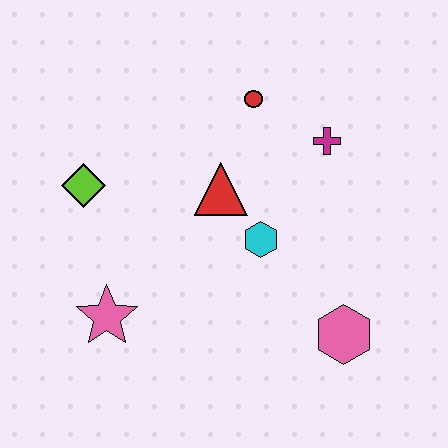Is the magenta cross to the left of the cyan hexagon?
No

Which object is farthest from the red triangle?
The pink hexagon is farthest from the red triangle.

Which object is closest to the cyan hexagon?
The red triangle is closest to the cyan hexagon.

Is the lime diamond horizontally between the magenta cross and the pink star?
No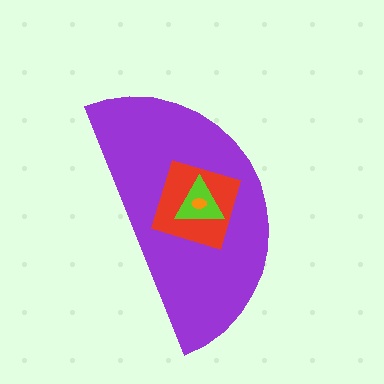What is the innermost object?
The orange ellipse.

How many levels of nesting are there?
4.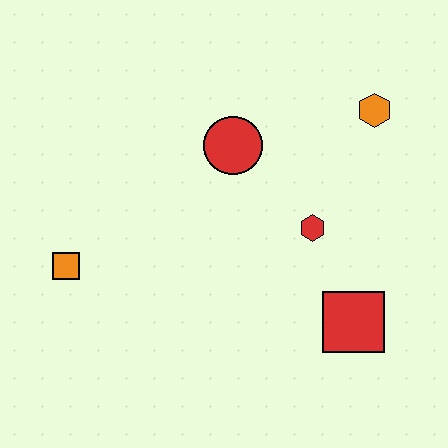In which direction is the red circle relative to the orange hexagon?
The red circle is to the left of the orange hexagon.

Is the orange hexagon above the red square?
Yes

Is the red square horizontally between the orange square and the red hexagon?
No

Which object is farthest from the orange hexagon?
The orange square is farthest from the orange hexagon.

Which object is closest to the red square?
The red hexagon is closest to the red square.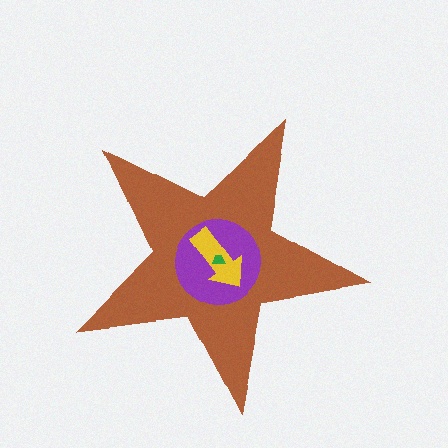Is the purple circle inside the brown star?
Yes.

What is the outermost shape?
The brown star.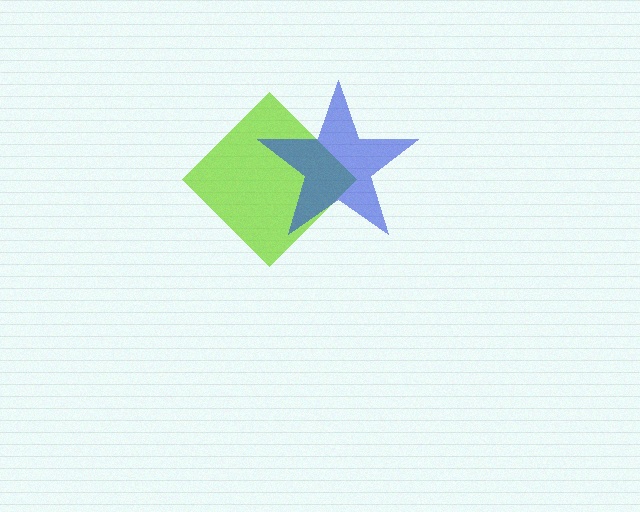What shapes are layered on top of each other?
The layered shapes are: a lime diamond, a blue star.